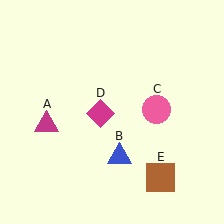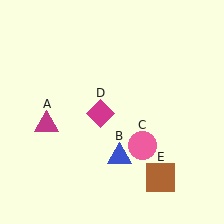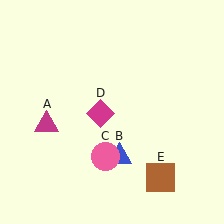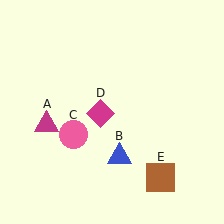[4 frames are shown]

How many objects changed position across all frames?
1 object changed position: pink circle (object C).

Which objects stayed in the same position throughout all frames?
Magenta triangle (object A) and blue triangle (object B) and magenta diamond (object D) and brown square (object E) remained stationary.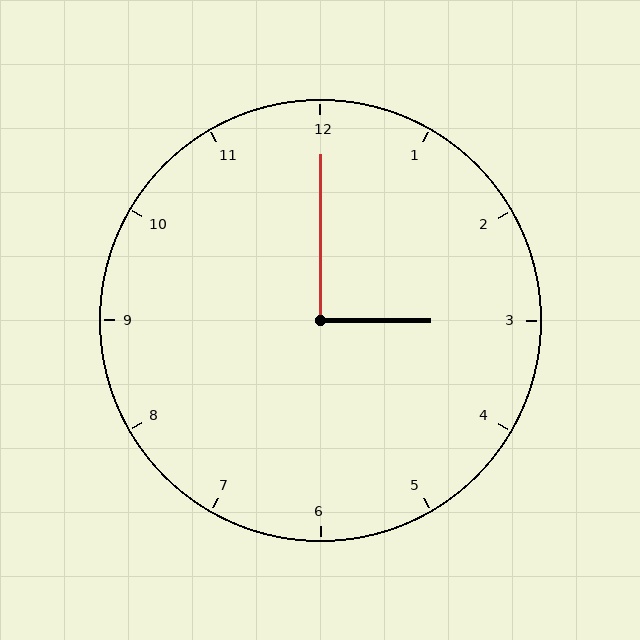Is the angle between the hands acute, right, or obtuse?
It is right.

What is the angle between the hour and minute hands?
Approximately 90 degrees.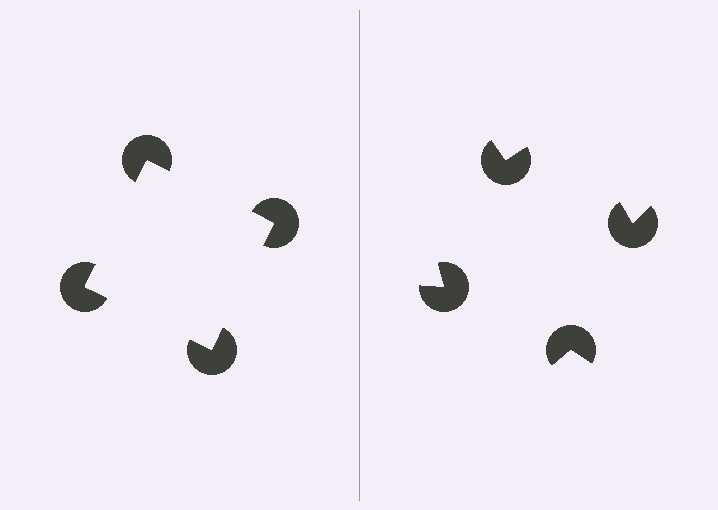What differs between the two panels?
The pac-man discs are positioned identically on both sides; only the wedge orientations differ. On the left they align to a square; on the right they are misaligned.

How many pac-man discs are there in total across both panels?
8 — 4 on each side.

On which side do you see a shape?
An illusory square appears on the left side. On the right side the wedge cuts are rotated, so no coherent shape forms.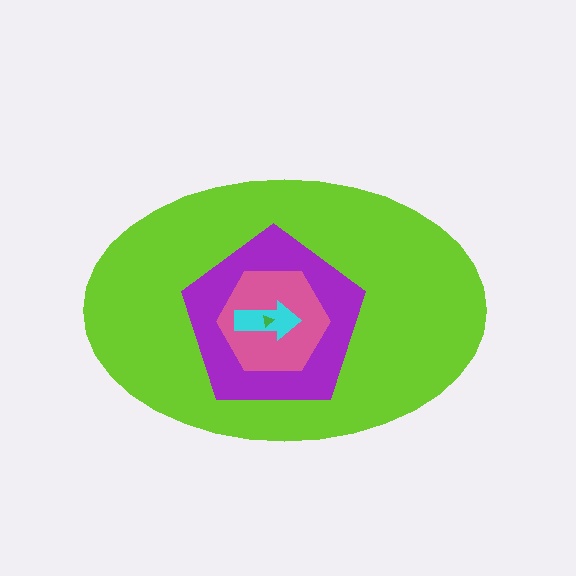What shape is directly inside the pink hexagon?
The cyan arrow.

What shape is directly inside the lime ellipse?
The purple pentagon.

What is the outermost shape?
The lime ellipse.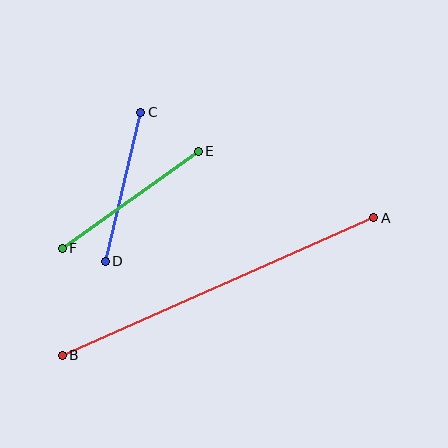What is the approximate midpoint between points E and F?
The midpoint is at approximately (130, 200) pixels.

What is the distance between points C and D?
The distance is approximately 153 pixels.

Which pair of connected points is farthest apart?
Points A and B are farthest apart.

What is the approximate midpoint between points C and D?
The midpoint is at approximately (123, 187) pixels.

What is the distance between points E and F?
The distance is approximately 167 pixels.